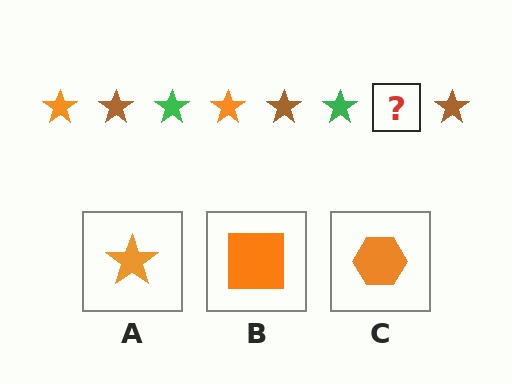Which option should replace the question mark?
Option A.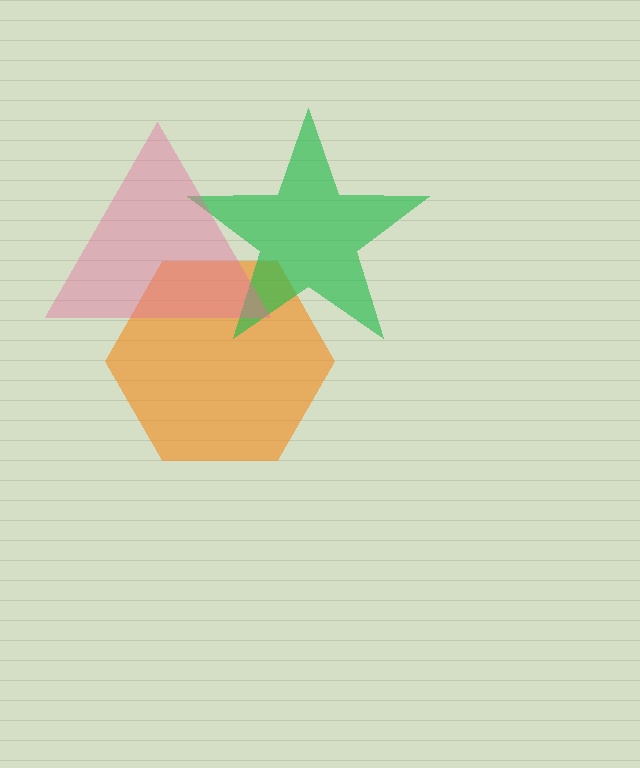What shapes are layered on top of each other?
The layered shapes are: an orange hexagon, a green star, a pink triangle.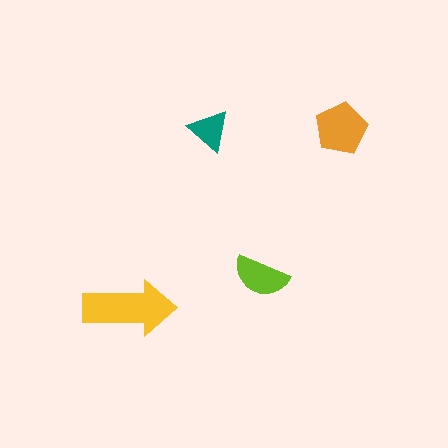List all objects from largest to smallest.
The yellow arrow, the orange pentagon, the lime semicircle, the teal triangle.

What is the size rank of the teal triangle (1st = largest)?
4th.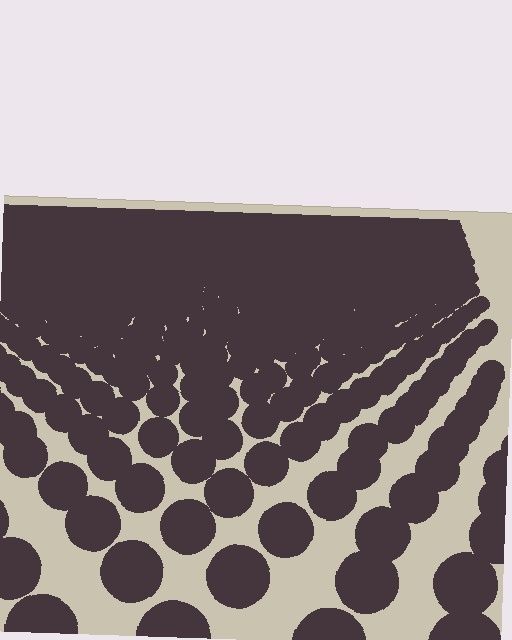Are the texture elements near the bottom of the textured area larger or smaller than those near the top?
Larger. Near the bottom, elements are closer to the viewer and appear at a bigger on-screen size.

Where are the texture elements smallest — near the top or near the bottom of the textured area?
Near the top.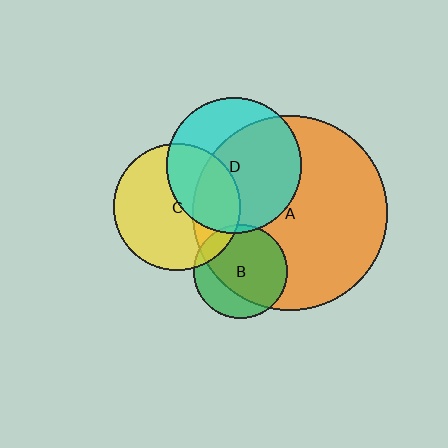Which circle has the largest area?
Circle A (orange).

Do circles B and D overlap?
Yes.